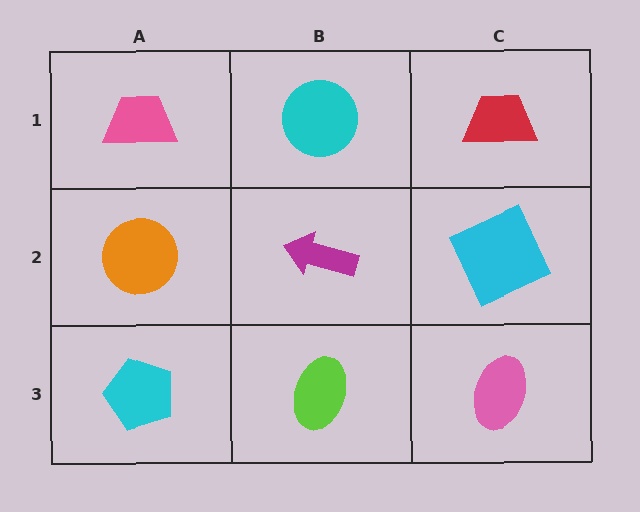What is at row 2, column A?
An orange circle.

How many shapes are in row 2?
3 shapes.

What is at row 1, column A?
A pink trapezoid.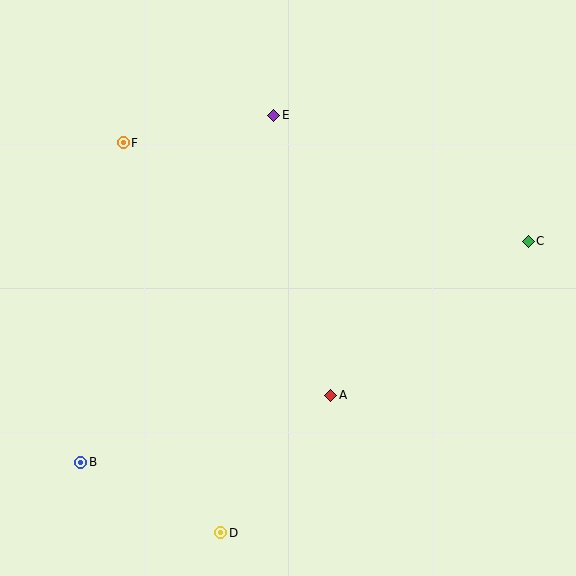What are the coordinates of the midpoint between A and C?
The midpoint between A and C is at (429, 318).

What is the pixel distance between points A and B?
The distance between A and B is 258 pixels.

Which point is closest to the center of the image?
Point A at (331, 395) is closest to the center.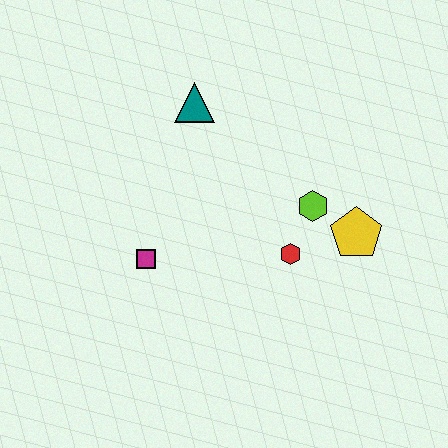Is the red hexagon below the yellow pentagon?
Yes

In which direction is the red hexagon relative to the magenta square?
The red hexagon is to the right of the magenta square.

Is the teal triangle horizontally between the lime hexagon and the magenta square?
Yes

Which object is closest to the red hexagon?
The lime hexagon is closest to the red hexagon.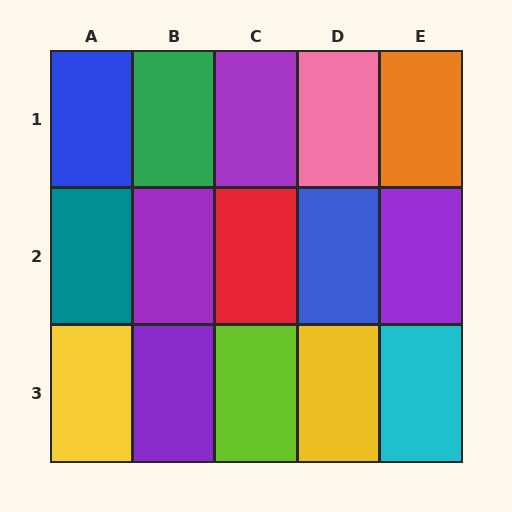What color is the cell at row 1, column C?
Purple.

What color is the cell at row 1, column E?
Orange.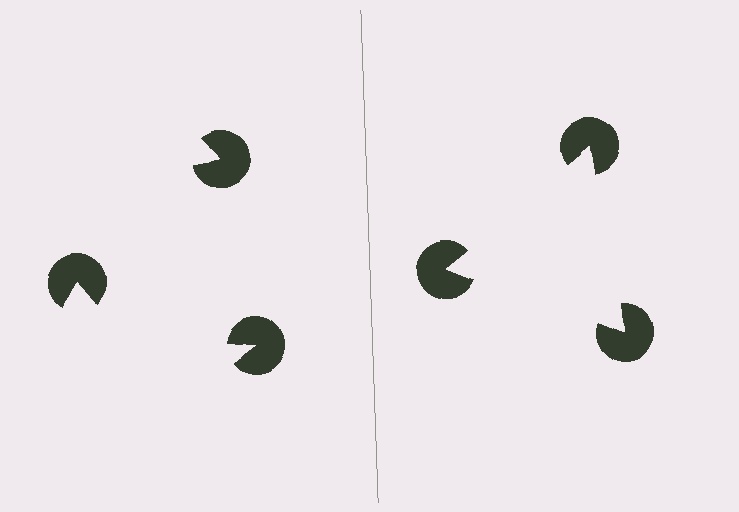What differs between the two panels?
The pac-man discs are positioned identically on both sides; only the wedge orientations differ. On the right they align to a triangle; on the left they are misaligned.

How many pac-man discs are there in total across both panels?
6 — 3 on each side.